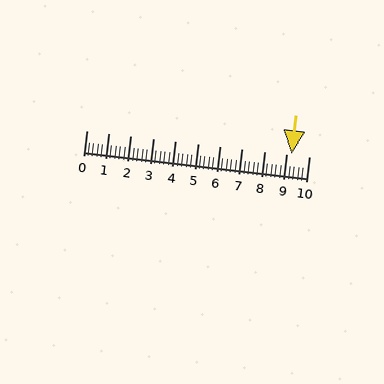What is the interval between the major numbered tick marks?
The major tick marks are spaced 1 units apart.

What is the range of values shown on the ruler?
The ruler shows values from 0 to 10.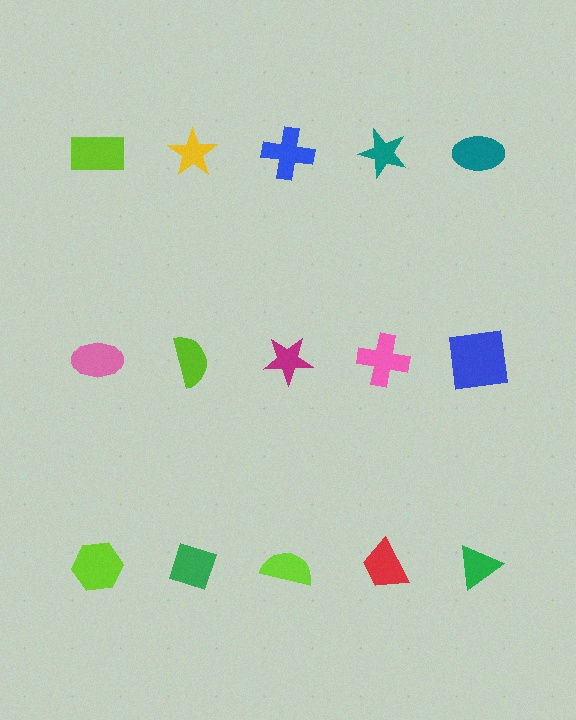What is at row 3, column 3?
A lime semicircle.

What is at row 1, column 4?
A teal star.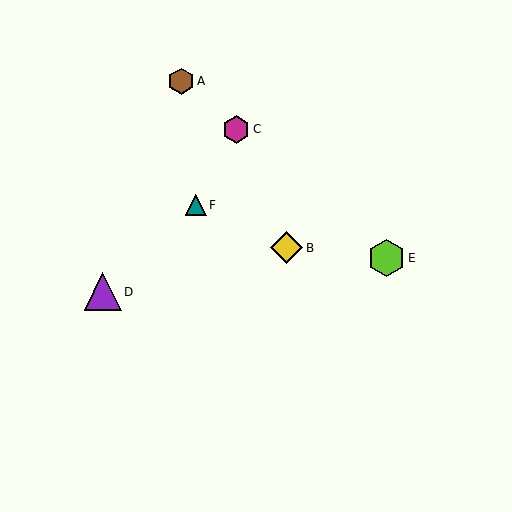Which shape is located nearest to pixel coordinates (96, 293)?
The purple triangle (labeled D) at (103, 292) is nearest to that location.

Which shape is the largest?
The purple triangle (labeled D) is the largest.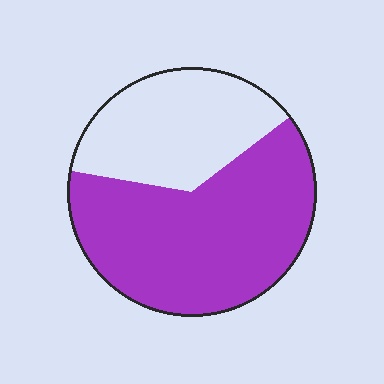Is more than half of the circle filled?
Yes.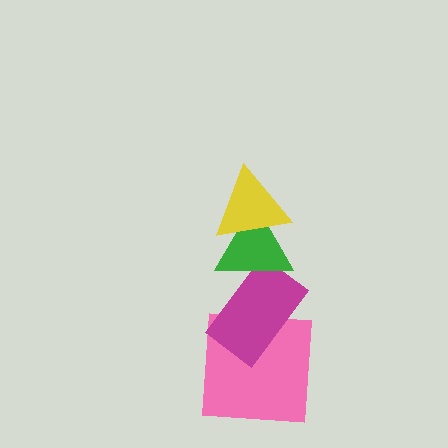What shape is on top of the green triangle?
The yellow triangle is on top of the green triangle.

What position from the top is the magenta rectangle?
The magenta rectangle is 3rd from the top.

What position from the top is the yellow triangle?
The yellow triangle is 1st from the top.